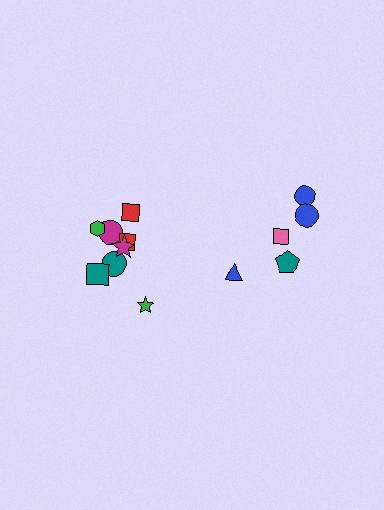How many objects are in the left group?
There are 8 objects.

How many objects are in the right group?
There are 5 objects.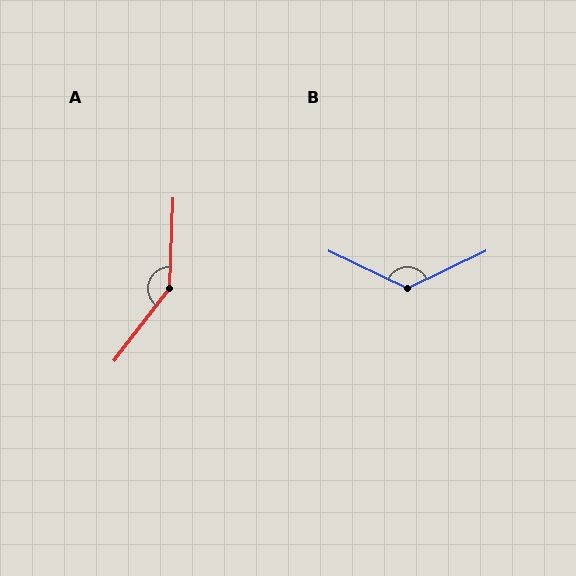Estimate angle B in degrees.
Approximately 129 degrees.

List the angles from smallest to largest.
B (129°), A (145°).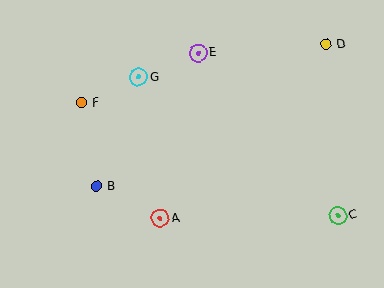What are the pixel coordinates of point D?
Point D is at (326, 44).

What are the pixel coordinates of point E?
Point E is at (198, 53).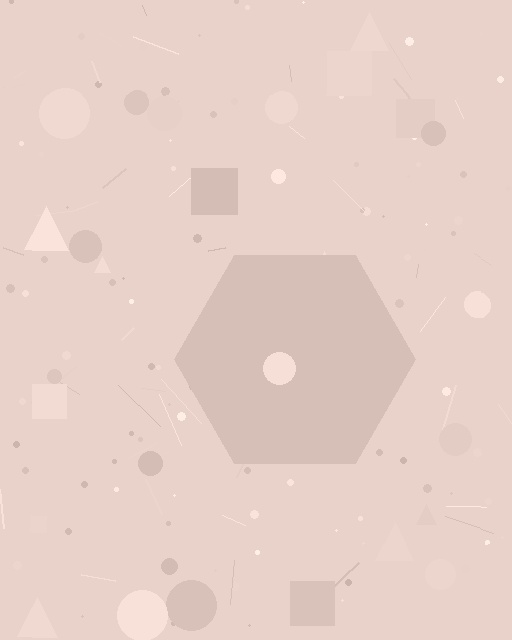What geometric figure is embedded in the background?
A hexagon is embedded in the background.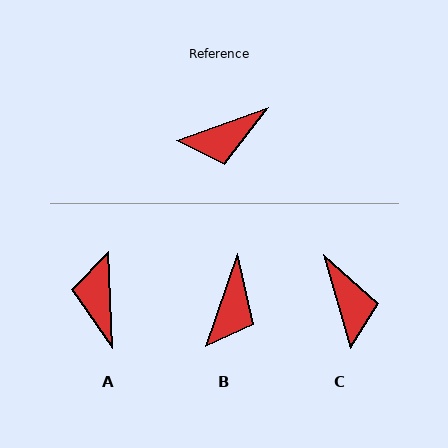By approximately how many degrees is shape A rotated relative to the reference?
Approximately 108 degrees clockwise.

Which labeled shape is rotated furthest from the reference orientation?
A, about 108 degrees away.